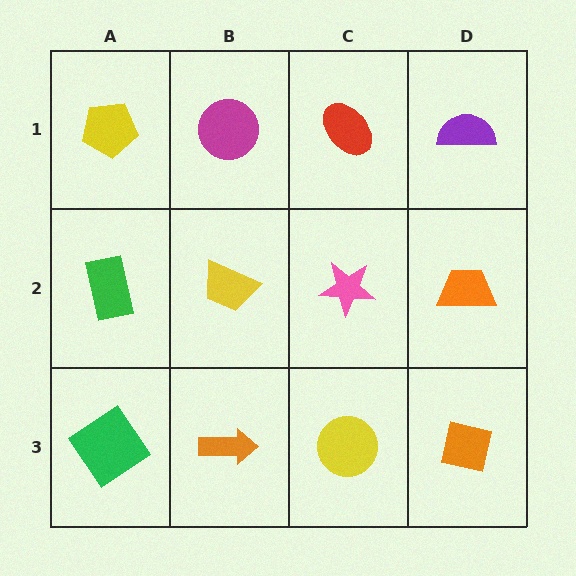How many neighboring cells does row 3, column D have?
2.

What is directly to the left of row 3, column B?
A green diamond.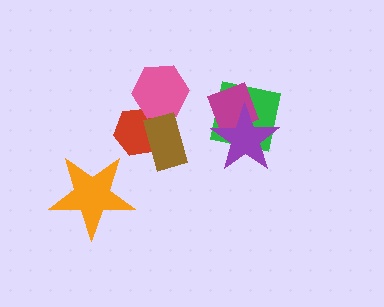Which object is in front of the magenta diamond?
The purple star is in front of the magenta diamond.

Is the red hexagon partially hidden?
Yes, it is partially covered by another shape.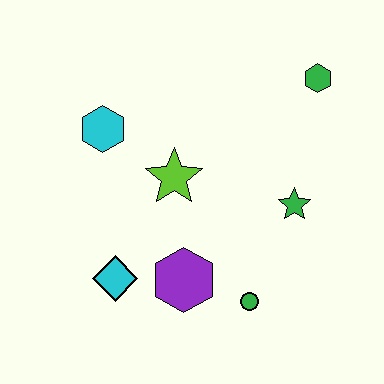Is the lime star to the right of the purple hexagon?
No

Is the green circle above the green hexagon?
No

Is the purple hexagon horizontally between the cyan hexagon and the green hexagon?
Yes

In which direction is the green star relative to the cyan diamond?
The green star is to the right of the cyan diamond.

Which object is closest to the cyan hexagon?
The lime star is closest to the cyan hexagon.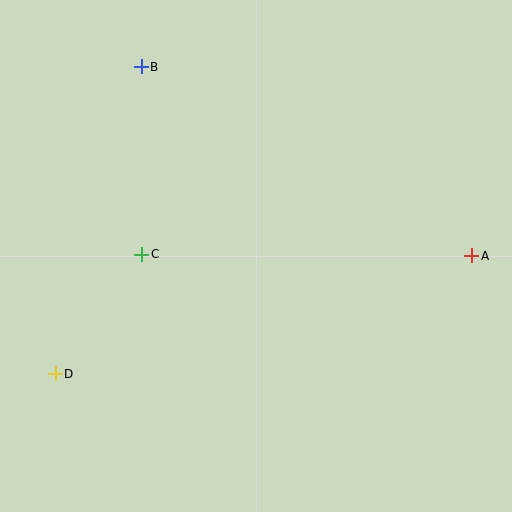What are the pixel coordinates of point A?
Point A is at (472, 256).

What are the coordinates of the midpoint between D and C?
The midpoint between D and C is at (99, 314).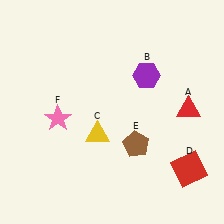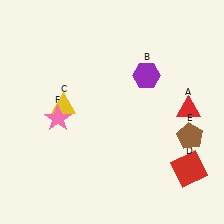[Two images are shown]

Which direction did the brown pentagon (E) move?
The brown pentagon (E) moved right.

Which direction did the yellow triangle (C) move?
The yellow triangle (C) moved left.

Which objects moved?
The objects that moved are: the yellow triangle (C), the brown pentagon (E).